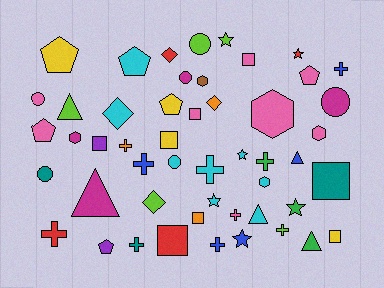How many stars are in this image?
There are 6 stars.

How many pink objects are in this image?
There are 8 pink objects.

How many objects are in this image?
There are 50 objects.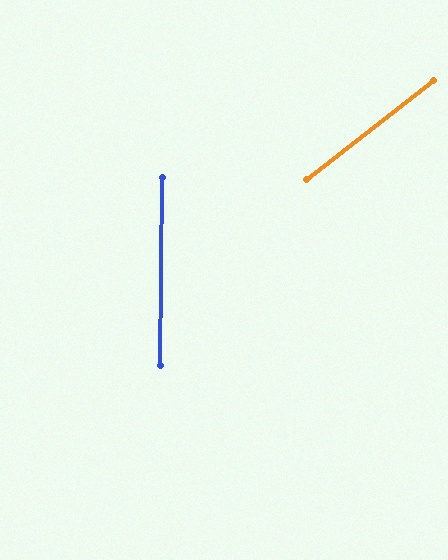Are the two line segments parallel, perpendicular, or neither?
Neither parallel nor perpendicular — they differ by about 51°.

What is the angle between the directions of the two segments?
Approximately 51 degrees.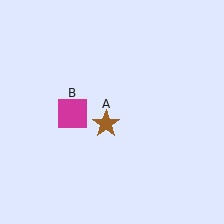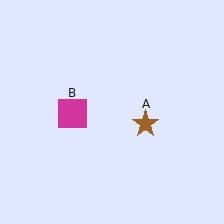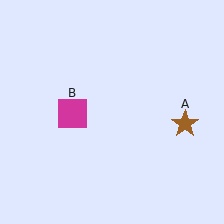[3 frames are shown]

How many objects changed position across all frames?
1 object changed position: brown star (object A).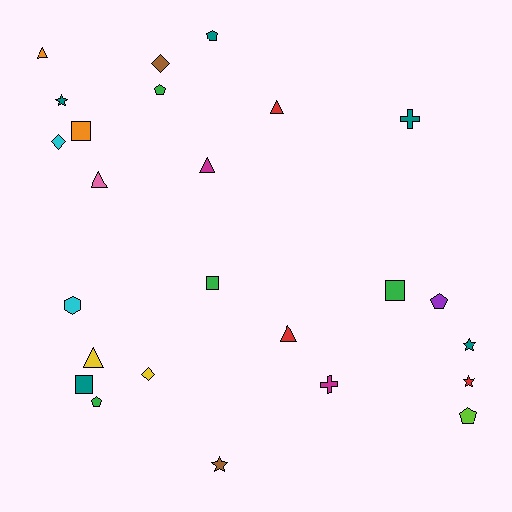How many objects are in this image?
There are 25 objects.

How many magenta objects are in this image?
There are 2 magenta objects.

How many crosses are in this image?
There are 2 crosses.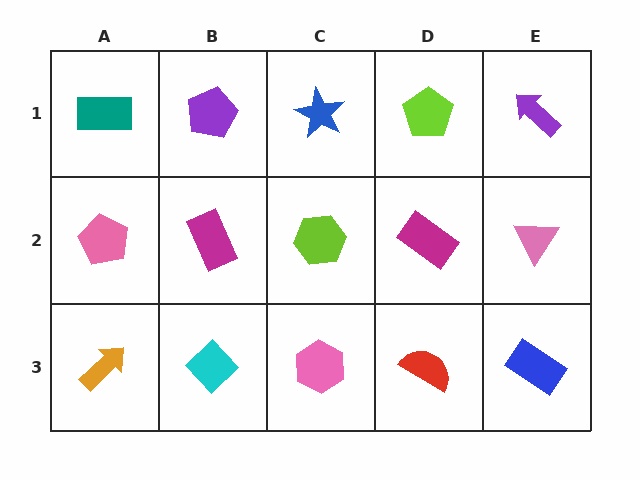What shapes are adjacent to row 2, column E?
A purple arrow (row 1, column E), a blue rectangle (row 3, column E), a magenta rectangle (row 2, column D).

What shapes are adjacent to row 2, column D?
A lime pentagon (row 1, column D), a red semicircle (row 3, column D), a lime hexagon (row 2, column C), a pink triangle (row 2, column E).